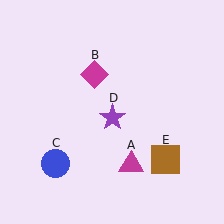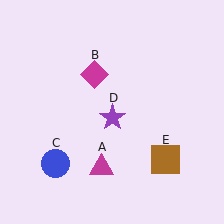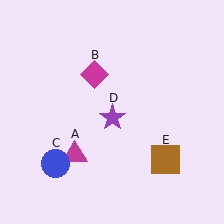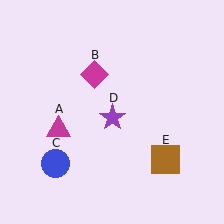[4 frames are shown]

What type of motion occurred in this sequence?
The magenta triangle (object A) rotated clockwise around the center of the scene.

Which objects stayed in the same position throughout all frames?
Magenta diamond (object B) and blue circle (object C) and purple star (object D) and brown square (object E) remained stationary.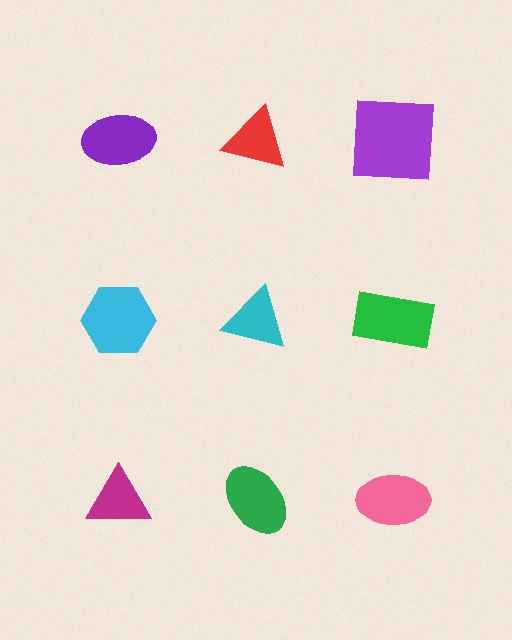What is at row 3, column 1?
A magenta triangle.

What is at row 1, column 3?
A purple square.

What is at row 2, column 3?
A green rectangle.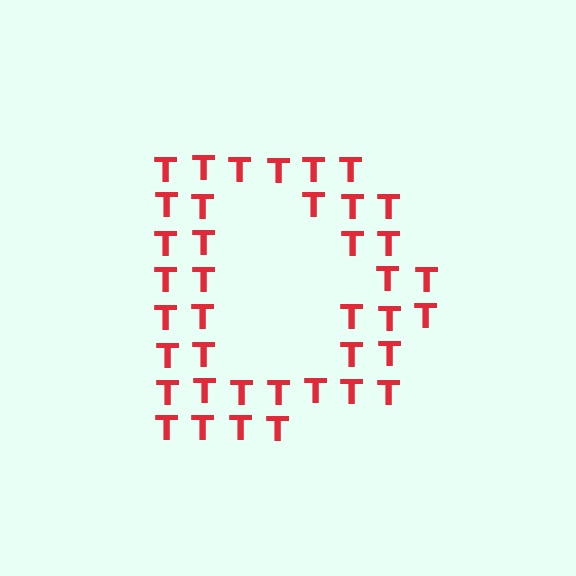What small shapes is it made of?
It is made of small letter T's.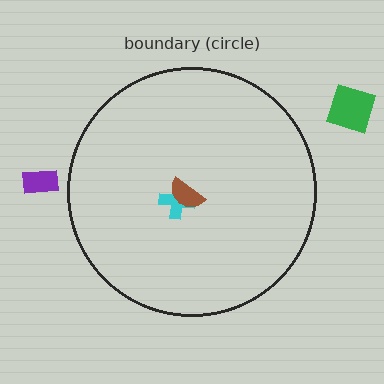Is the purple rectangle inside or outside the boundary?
Outside.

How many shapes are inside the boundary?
2 inside, 2 outside.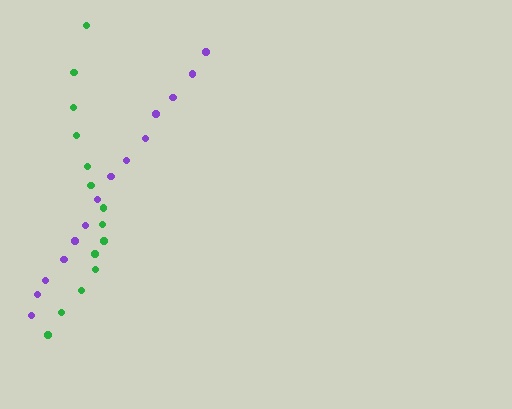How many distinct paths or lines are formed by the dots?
There are 2 distinct paths.